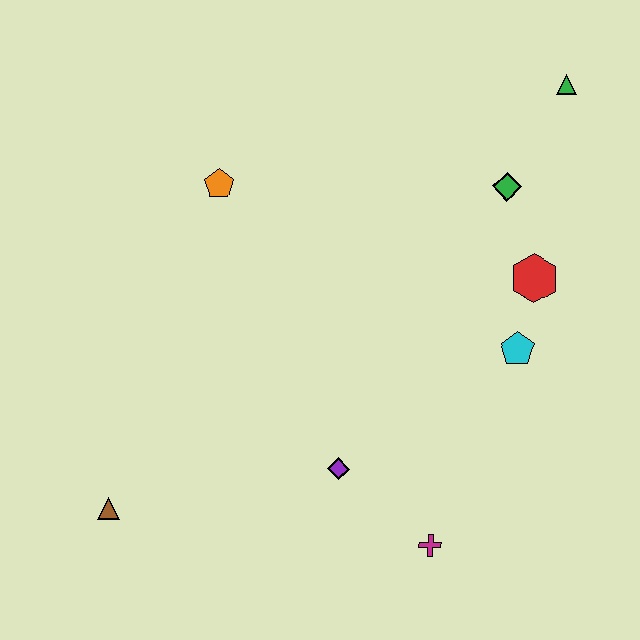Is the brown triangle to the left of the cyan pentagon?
Yes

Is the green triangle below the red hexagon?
No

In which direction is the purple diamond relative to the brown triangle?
The purple diamond is to the right of the brown triangle.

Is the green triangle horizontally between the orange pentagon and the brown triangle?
No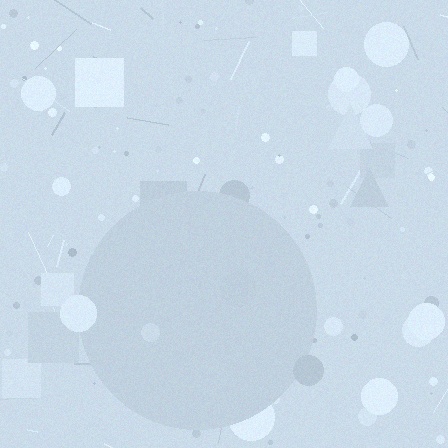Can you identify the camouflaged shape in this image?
The camouflaged shape is a circle.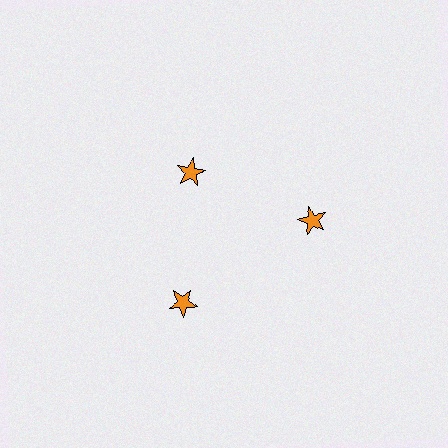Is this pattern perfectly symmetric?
No. The 3 orange stars are arranged in a ring, but one element near the 11 o'clock position is pulled inward toward the center, breaking the 3-fold rotational symmetry.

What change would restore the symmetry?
The symmetry would be restored by moving it outward, back onto the ring so that all 3 stars sit at equal angles and equal distance from the center.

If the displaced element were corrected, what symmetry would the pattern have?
It would have 3-fold rotational symmetry — the pattern would map onto itself every 120 degrees.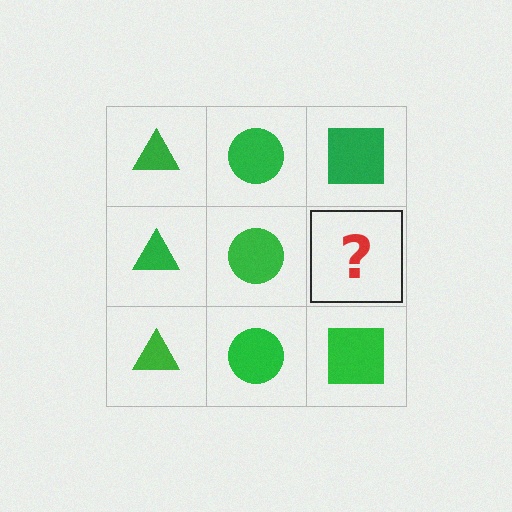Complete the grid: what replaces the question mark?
The question mark should be replaced with a green square.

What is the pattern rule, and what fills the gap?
The rule is that each column has a consistent shape. The gap should be filled with a green square.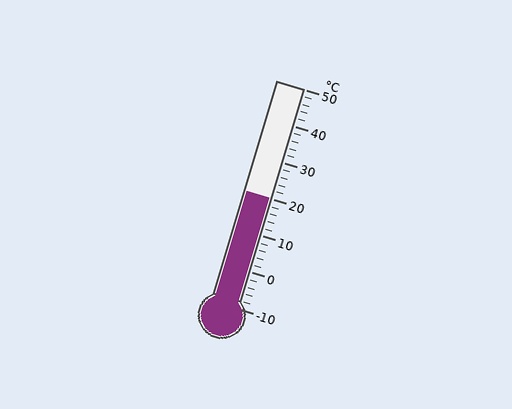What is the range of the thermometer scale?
The thermometer scale ranges from -10°C to 50°C.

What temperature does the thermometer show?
The thermometer shows approximately 20°C.